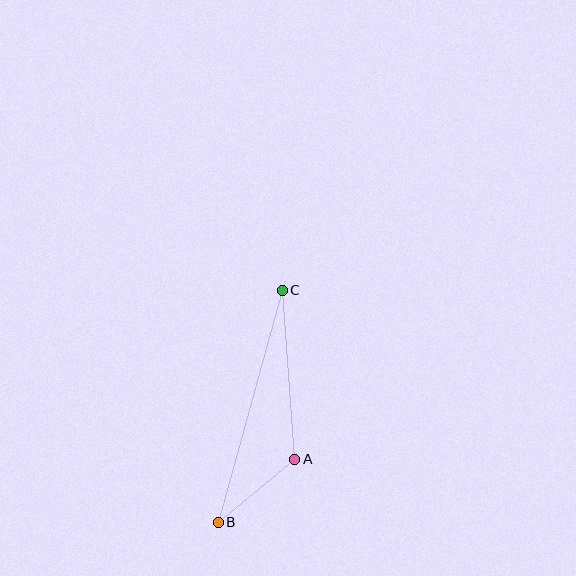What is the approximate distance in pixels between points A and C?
The distance between A and C is approximately 169 pixels.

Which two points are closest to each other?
Points A and B are closest to each other.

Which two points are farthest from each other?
Points B and C are farthest from each other.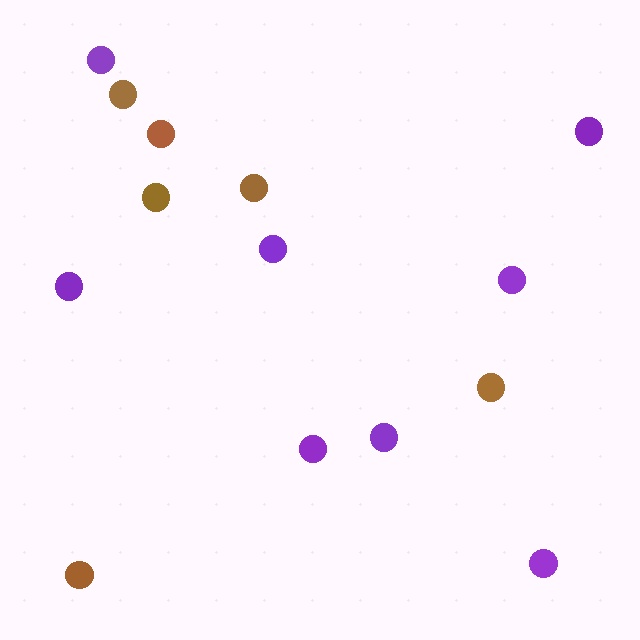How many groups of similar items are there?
There are 2 groups: one group of brown circles (6) and one group of purple circles (8).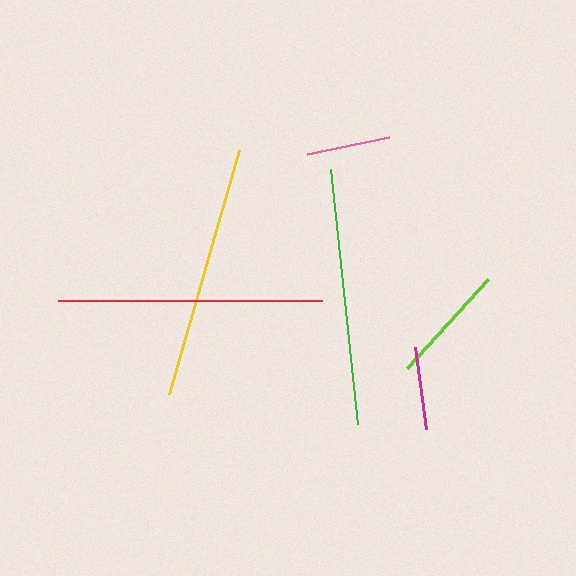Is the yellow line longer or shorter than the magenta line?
The yellow line is longer than the magenta line.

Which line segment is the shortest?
The magenta line is the shortest at approximately 83 pixels.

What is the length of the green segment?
The green segment is approximately 256 pixels long.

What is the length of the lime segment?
The lime segment is approximately 120 pixels long.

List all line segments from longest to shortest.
From longest to shortest: red, green, yellow, lime, pink, magenta.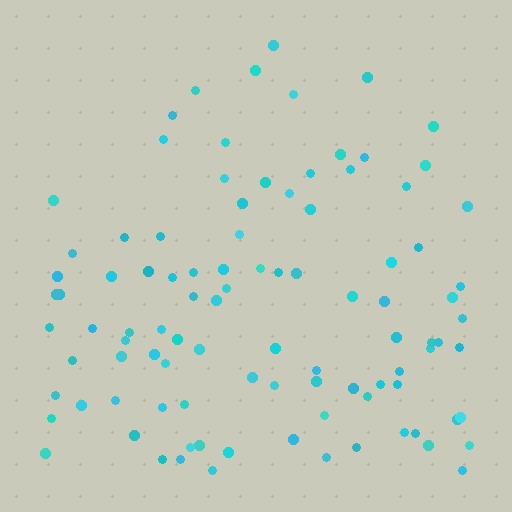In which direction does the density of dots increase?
From top to bottom, with the bottom side densest.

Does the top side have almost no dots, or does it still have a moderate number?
Still a moderate number, just noticeably fewer than the bottom.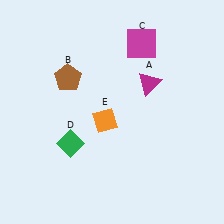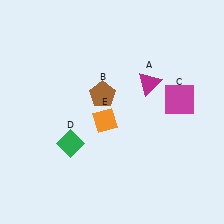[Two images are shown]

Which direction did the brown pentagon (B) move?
The brown pentagon (B) moved right.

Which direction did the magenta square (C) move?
The magenta square (C) moved down.